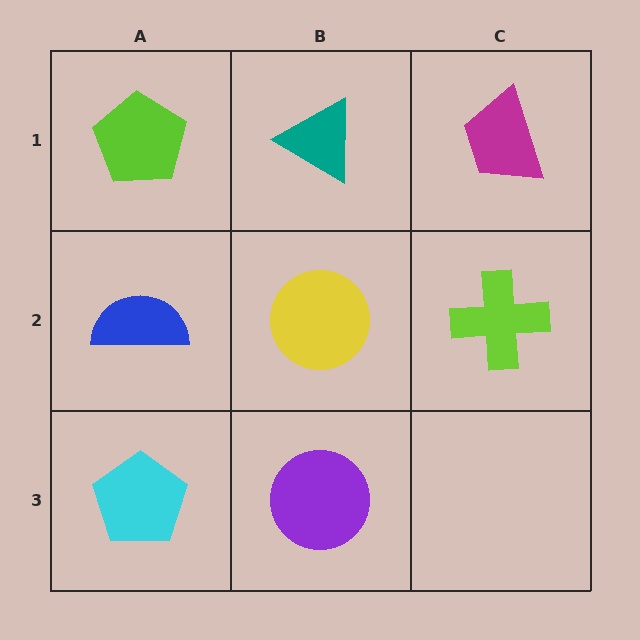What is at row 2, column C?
A lime cross.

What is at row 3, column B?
A purple circle.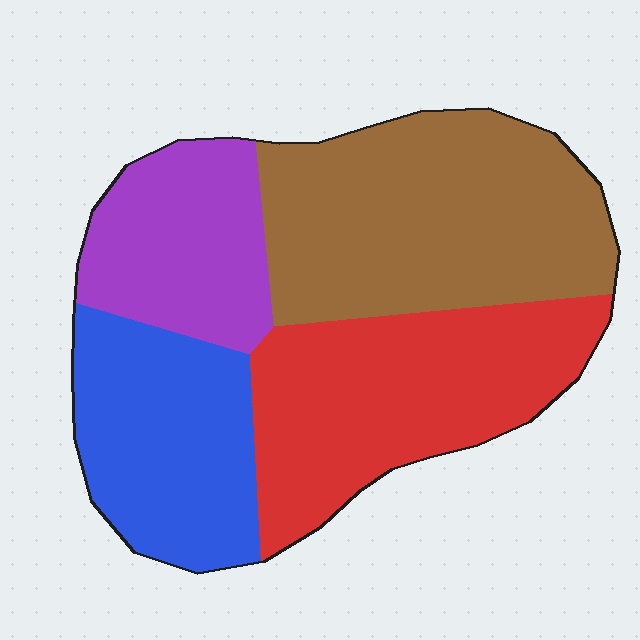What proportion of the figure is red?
Red covers roughly 30% of the figure.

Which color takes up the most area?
Brown, at roughly 35%.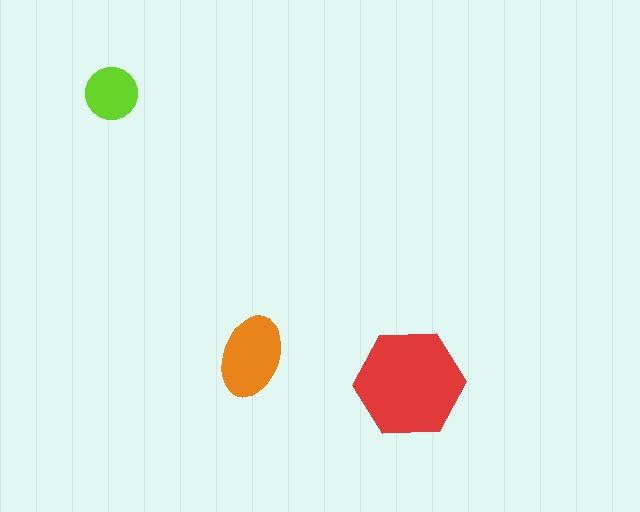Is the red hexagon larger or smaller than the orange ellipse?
Larger.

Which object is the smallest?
The lime circle.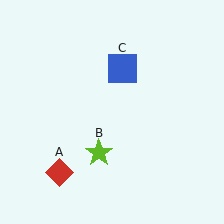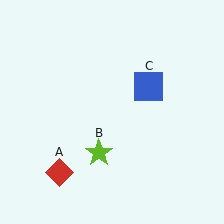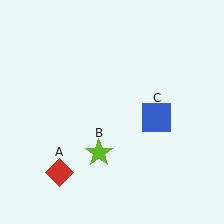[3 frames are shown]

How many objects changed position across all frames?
1 object changed position: blue square (object C).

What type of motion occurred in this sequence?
The blue square (object C) rotated clockwise around the center of the scene.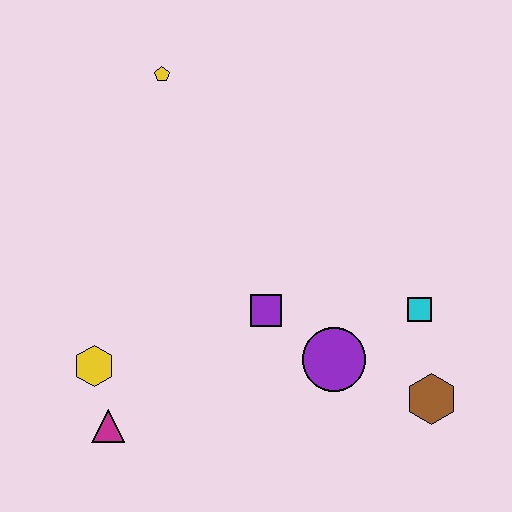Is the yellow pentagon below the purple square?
No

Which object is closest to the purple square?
The purple circle is closest to the purple square.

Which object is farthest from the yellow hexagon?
The brown hexagon is farthest from the yellow hexagon.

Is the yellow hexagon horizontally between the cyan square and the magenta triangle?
No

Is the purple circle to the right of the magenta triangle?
Yes